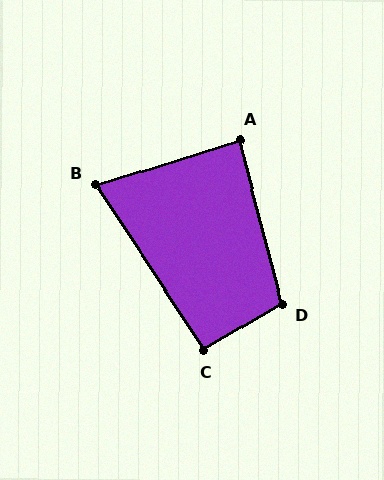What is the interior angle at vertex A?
Approximately 87 degrees (approximately right).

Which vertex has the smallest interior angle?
B, at approximately 74 degrees.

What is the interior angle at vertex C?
Approximately 93 degrees (approximately right).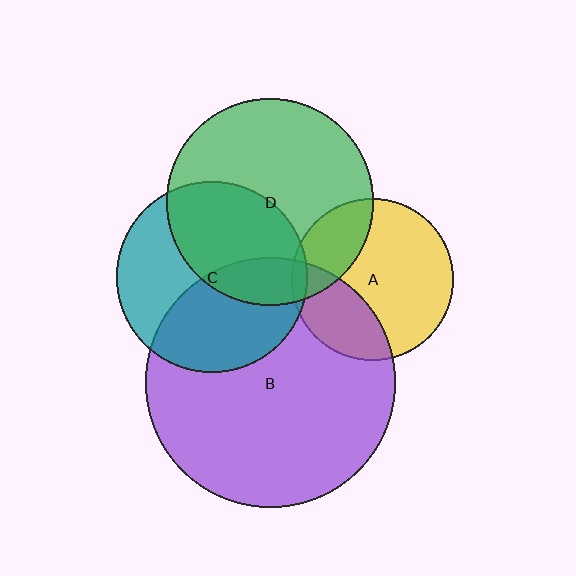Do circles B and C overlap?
Yes.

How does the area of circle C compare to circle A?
Approximately 1.4 times.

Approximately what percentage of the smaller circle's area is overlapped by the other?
Approximately 45%.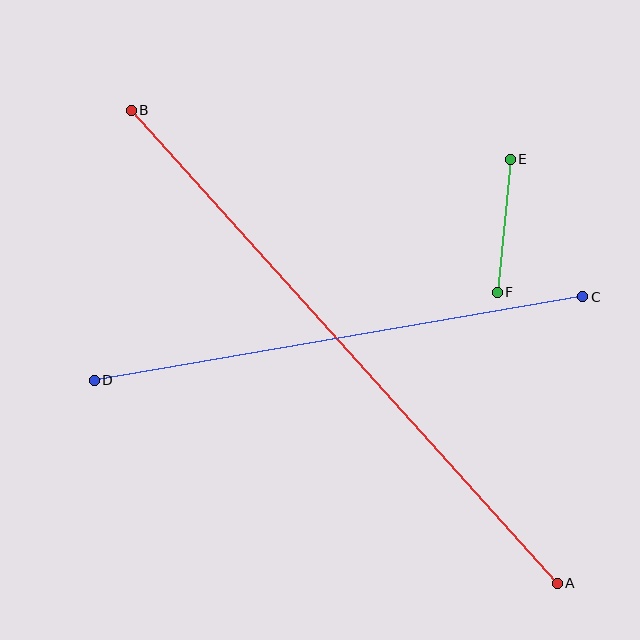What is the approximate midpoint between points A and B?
The midpoint is at approximately (344, 347) pixels.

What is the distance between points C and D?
The distance is approximately 495 pixels.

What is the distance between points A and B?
The distance is approximately 636 pixels.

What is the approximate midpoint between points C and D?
The midpoint is at approximately (338, 339) pixels.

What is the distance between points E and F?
The distance is approximately 134 pixels.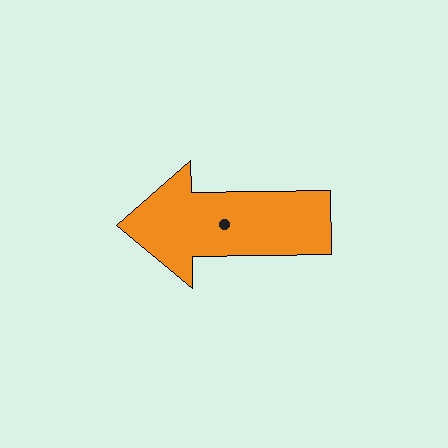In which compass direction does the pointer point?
West.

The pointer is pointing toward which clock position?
Roughly 9 o'clock.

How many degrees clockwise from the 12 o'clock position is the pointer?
Approximately 269 degrees.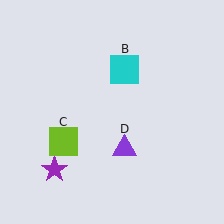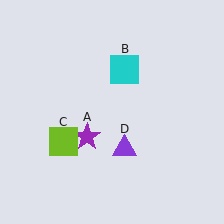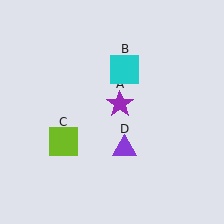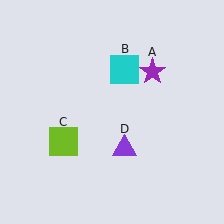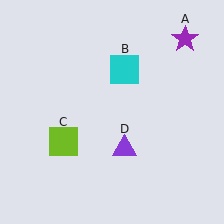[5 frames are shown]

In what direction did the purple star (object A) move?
The purple star (object A) moved up and to the right.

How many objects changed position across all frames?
1 object changed position: purple star (object A).